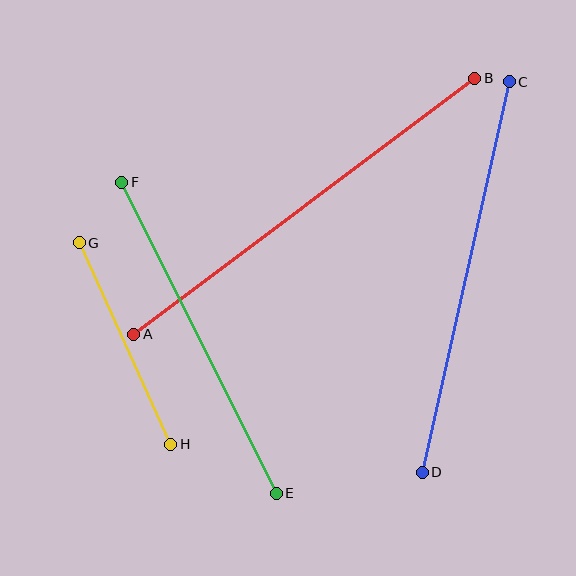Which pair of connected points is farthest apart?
Points A and B are farthest apart.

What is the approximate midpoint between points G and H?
The midpoint is at approximately (125, 344) pixels.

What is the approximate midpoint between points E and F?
The midpoint is at approximately (199, 338) pixels.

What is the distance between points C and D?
The distance is approximately 400 pixels.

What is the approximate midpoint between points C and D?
The midpoint is at approximately (466, 277) pixels.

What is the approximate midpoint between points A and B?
The midpoint is at approximately (304, 206) pixels.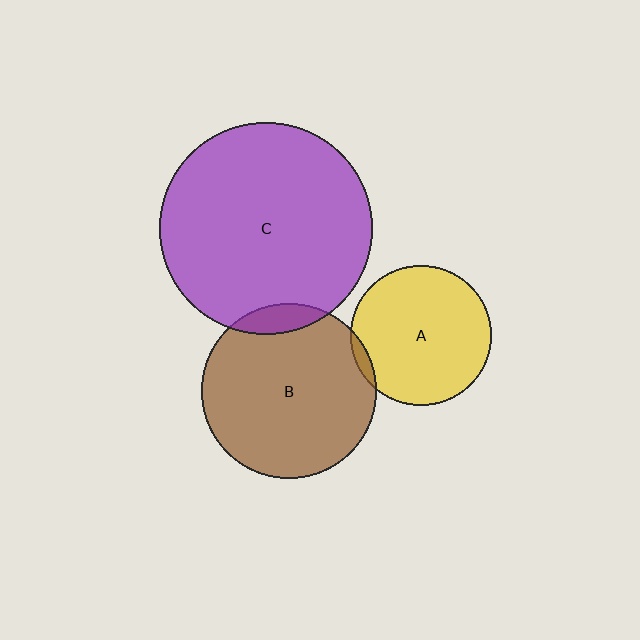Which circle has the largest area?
Circle C (purple).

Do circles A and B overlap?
Yes.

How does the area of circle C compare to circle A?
Approximately 2.3 times.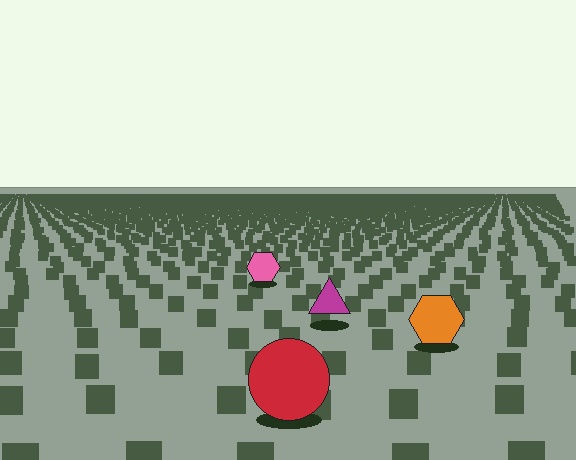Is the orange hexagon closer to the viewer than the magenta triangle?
Yes. The orange hexagon is closer — you can tell from the texture gradient: the ground texture is coarser near it.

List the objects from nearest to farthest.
From nearest to farthest: the red circle, the orange hexagon, the magenta triangle, the pink hexagon.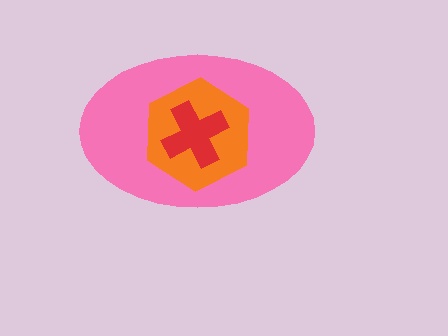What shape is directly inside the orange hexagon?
The red cross.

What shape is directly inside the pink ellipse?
The orange hexagon.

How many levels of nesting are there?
3.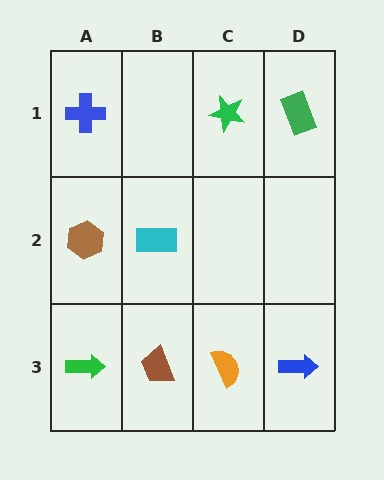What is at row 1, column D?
A green rectangle.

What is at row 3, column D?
A blue arrow.